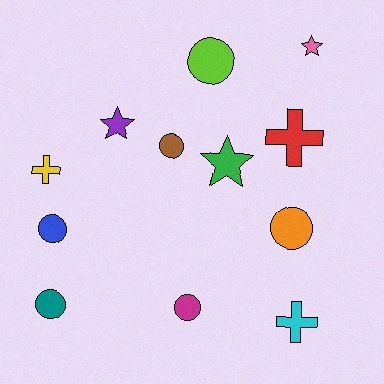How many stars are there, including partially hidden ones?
There are 3 stars.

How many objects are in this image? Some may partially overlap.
There are 12 objects.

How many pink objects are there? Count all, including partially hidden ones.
There is 1 pink object.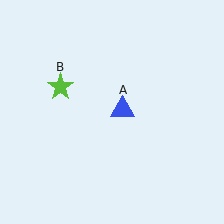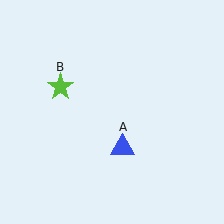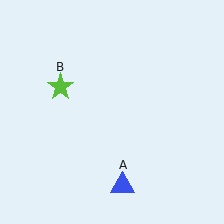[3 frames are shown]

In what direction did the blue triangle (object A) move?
The blue triangle (object A) moved down.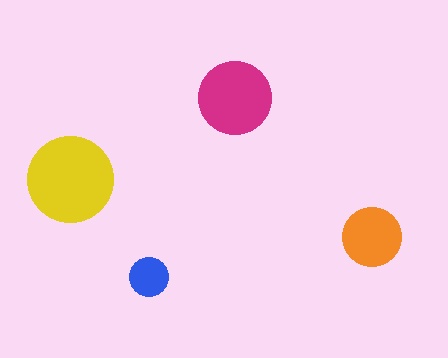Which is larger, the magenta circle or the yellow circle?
The yellow one.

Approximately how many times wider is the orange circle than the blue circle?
About 1.5 times wider.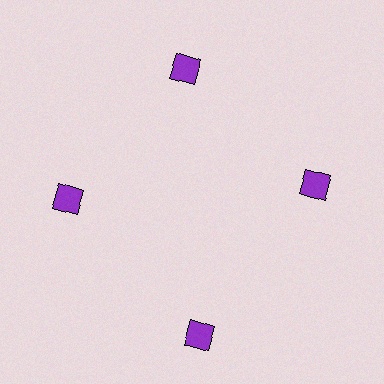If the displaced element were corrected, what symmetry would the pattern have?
It would have 4-fold rotational symmetry — the pattern would map onto itself every 90 degrees.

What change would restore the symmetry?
The symmetry would be restored by moving it inward, back onto the ring so that all 4 diamonds sit at equal angles and equal distance from the center.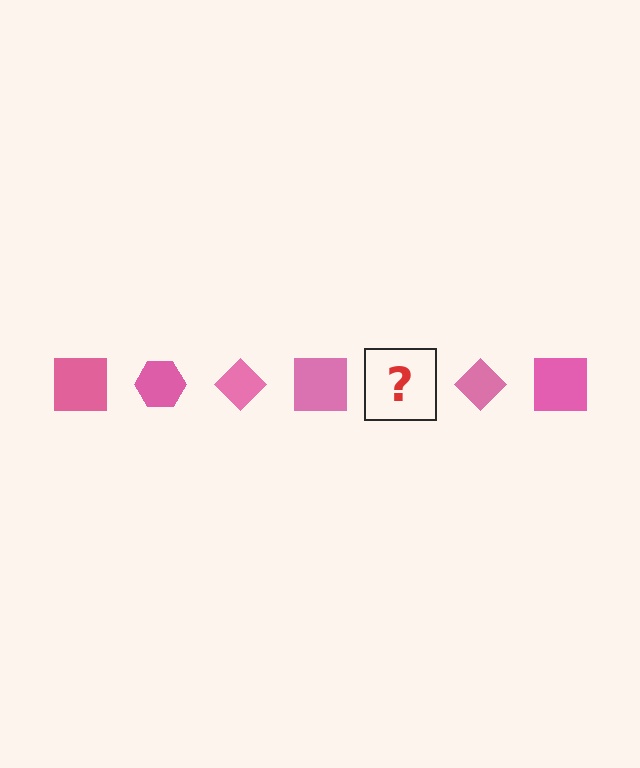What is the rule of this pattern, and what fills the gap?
The rule is that the pattern cycles through square, hexagon, diamond shapes in pink. The gap should be filled with a pink hexagon.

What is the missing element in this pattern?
The missing element is a pink hexagon.